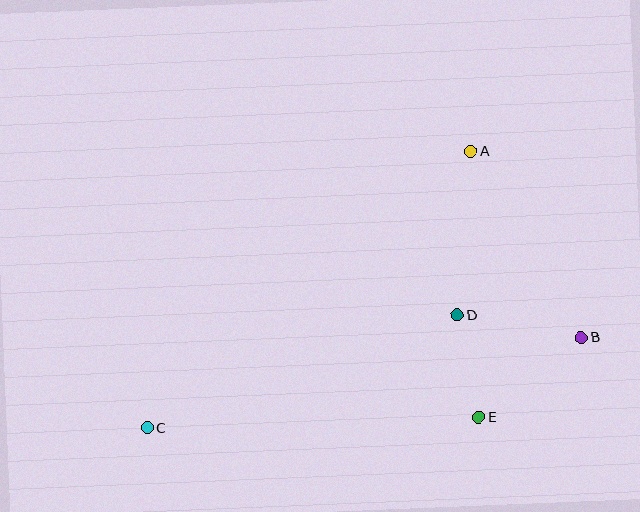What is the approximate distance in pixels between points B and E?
The distance between B and E is approximately 130 pixels.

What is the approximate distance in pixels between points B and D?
The distance between B and D is approximately 126 pixels.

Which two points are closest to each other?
Points D and E are closest to each other.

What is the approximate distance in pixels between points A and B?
The distance between A and B is approximately 216 pixels.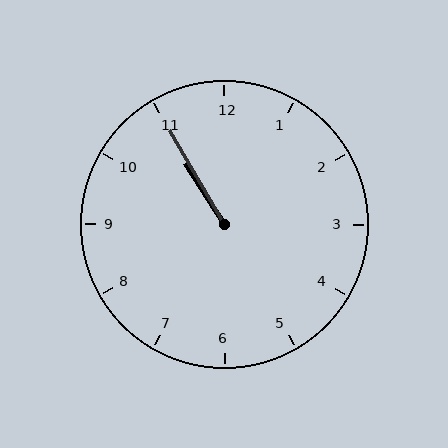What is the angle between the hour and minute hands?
Approximately 2 degrees.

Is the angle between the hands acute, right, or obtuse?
It is acute.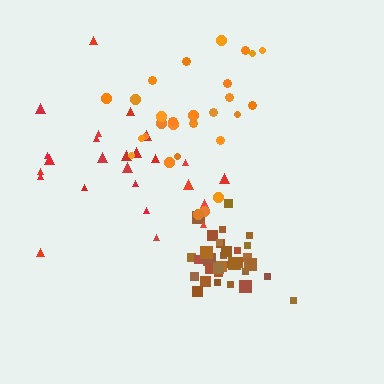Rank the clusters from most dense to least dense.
brown, orange, red.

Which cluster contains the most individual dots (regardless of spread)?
Brown (35).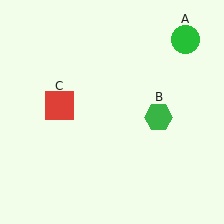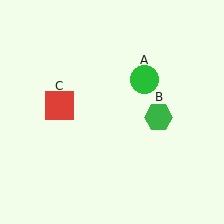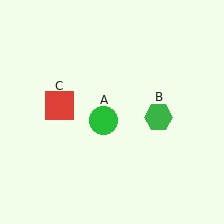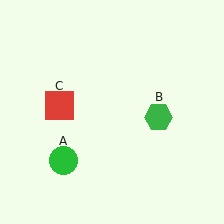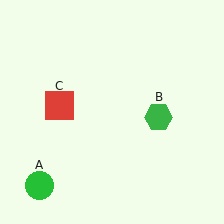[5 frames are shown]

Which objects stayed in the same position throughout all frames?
Green hexagon (object B) and red square (object C) remained stationary.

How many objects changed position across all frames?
1 object changed position: green circle (object A).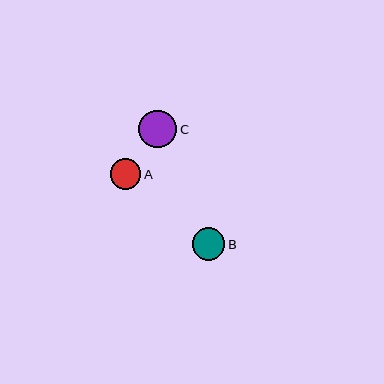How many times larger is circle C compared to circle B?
Circle C is approximately 1.2 times the size of circle B.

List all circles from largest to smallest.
From largest to smallest: C, B, A.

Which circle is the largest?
Circle C is the largest with a size of approximately 38 pixels.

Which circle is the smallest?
Circle A is the smallest with a size of approximately 31 pixels.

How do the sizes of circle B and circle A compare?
Circle B and circle A are approximately the same size.